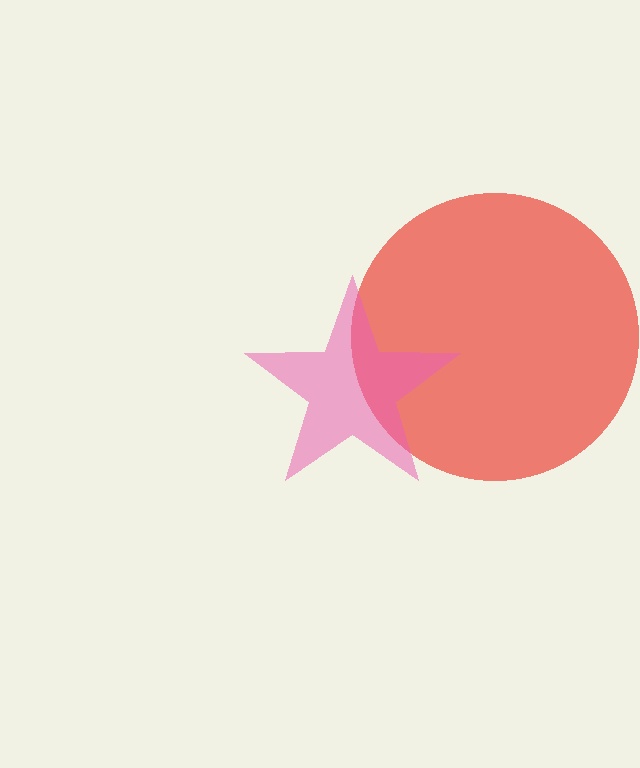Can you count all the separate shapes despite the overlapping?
Yes, there are 2 separate shapes.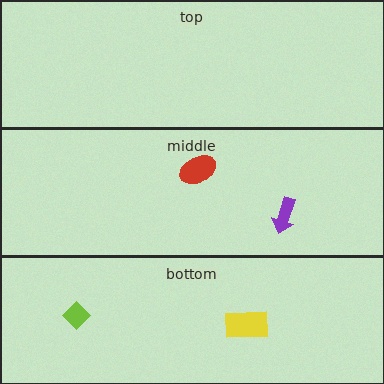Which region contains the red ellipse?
The middle region.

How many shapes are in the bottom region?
2.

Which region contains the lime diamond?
The bottom region.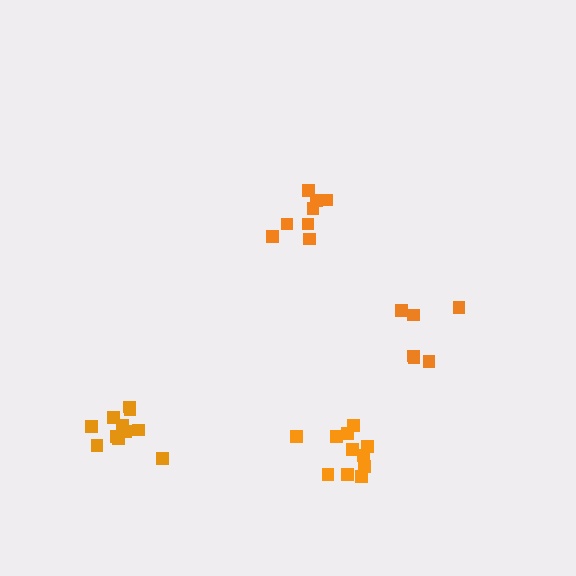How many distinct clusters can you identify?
There are 4 distinct clusters.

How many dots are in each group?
Group 1: 6 dots, Group 2: 11 dots, Group 3: 11 dots, Group 4: 8 dots (36 total).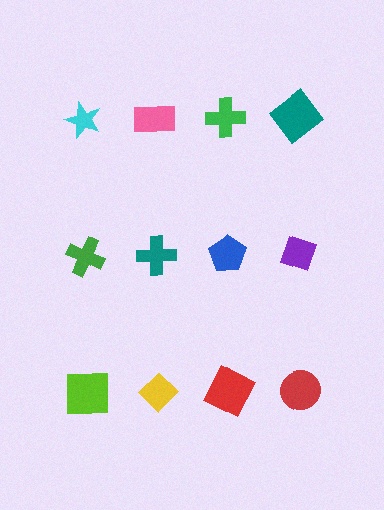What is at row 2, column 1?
A green cross.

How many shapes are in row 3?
4 shapes.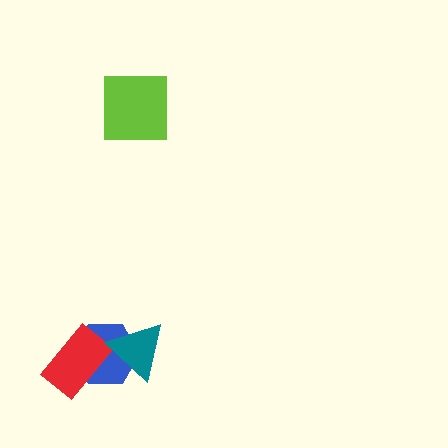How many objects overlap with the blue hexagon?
2 objects overlap with the blue hexagon.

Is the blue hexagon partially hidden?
Yes, it is partially covered by another shape.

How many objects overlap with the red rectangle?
1 object overlaps with the red rectangle.